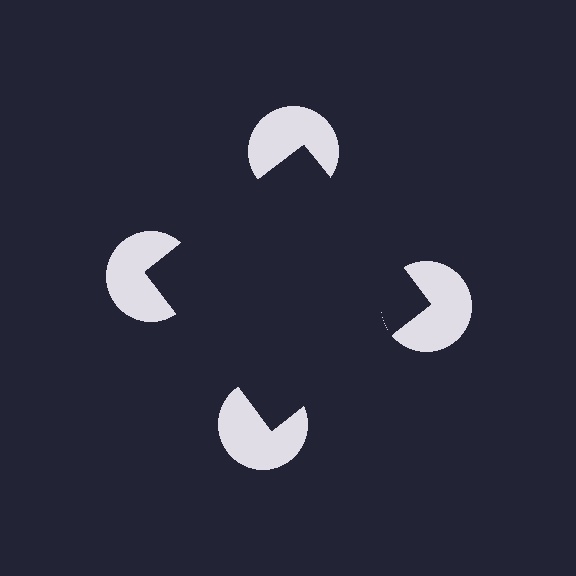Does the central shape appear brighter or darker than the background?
It typically appears slightly darker than the background, even though no actual brightness change is drawn.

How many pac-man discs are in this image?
There are 4 — one at each vertex of the illusory square.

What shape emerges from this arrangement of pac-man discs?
An illusory square — its edges are inferred from the aligned wedge cuts in the pac-man discs, not physically drawn.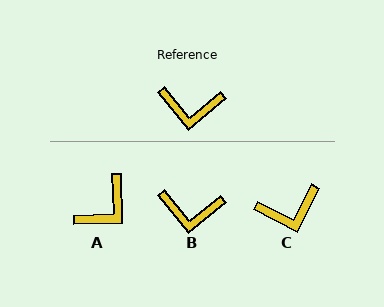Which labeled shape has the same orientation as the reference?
B.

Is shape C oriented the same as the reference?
No, it is off by about 24 degrees.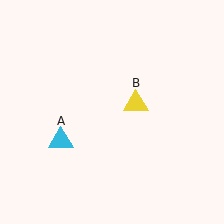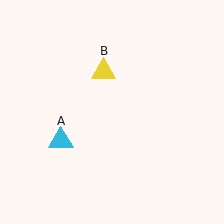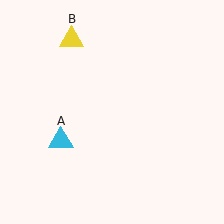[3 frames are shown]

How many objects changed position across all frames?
1 object changed position: yellow triangle (object B).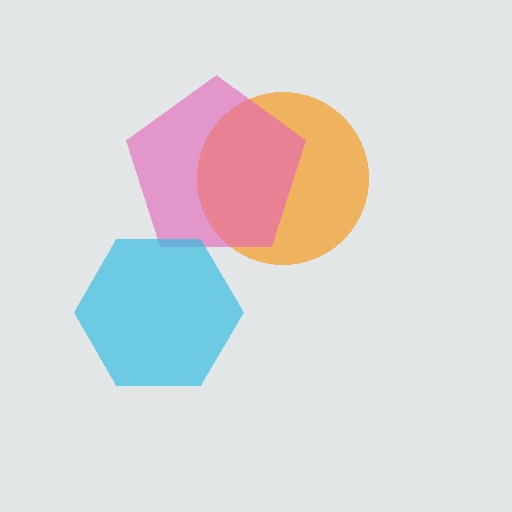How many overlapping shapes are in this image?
There are 3 overlapping shapes in the image.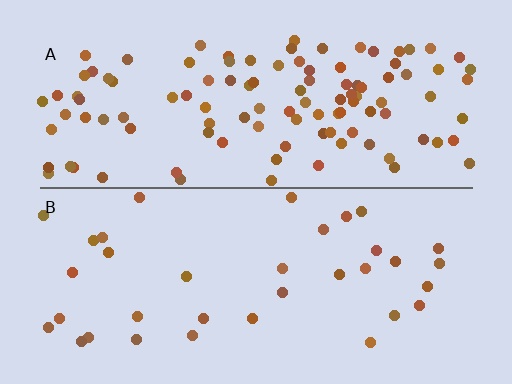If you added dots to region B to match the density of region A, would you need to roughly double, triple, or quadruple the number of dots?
Approximately triple.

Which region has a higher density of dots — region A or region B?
A (the top).